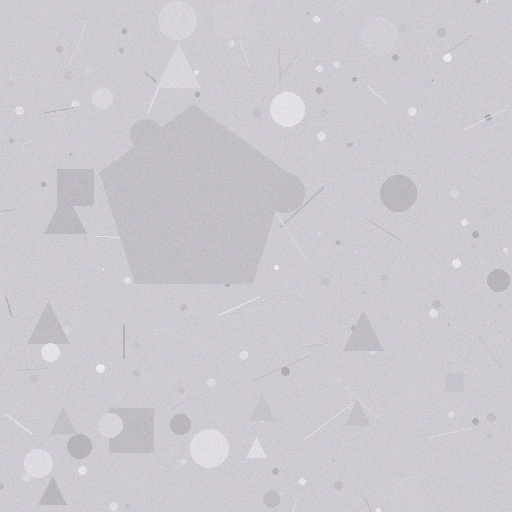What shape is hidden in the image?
A pentagon is hidden in the image.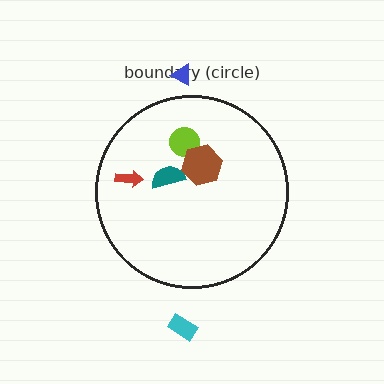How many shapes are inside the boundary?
4 inside, 2 outside.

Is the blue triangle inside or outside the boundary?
Outside.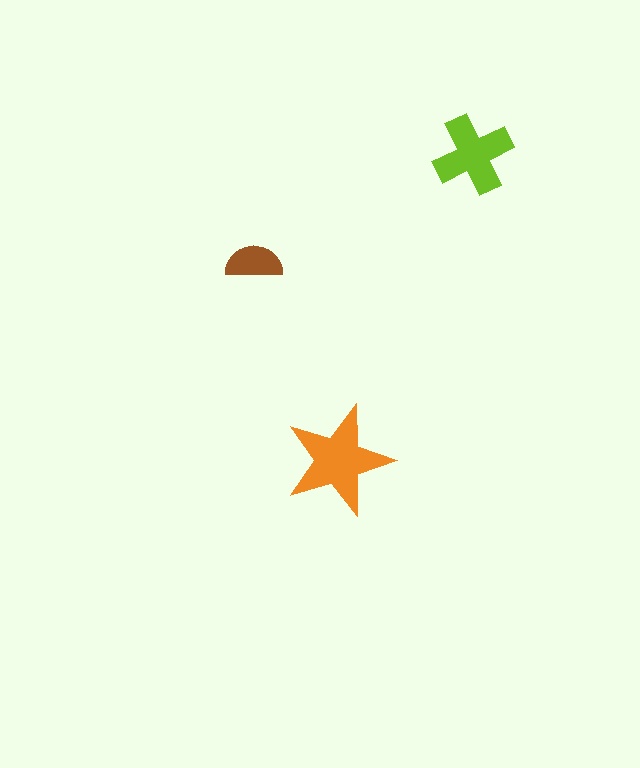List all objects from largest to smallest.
The orange star, the lime cross, the brown semicircle.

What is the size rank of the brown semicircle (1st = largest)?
3rd.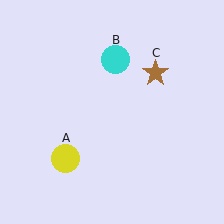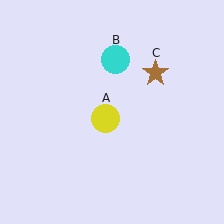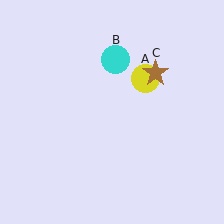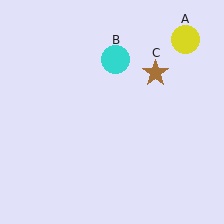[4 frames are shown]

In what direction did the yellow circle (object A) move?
The yellow circle (object A) moved up and to the right.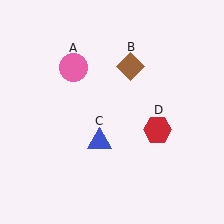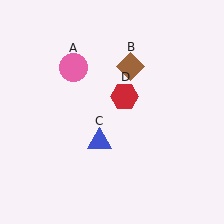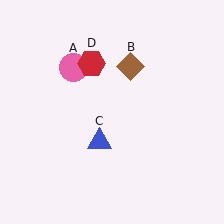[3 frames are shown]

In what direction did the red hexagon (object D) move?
The red hexagon (object D) moved up and to the left.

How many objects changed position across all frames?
1 object changed position: red hexagon (object D).